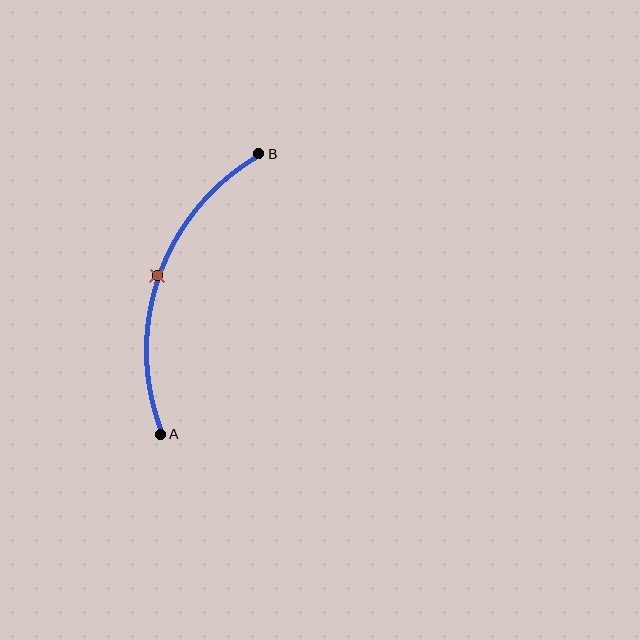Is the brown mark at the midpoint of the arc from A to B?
Yes. The brown mark lies on the arc at equal arc-length from both A and B — it is the arc midpoint.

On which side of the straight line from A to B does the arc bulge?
The arc bulges to the left of the straight line connecting A and B.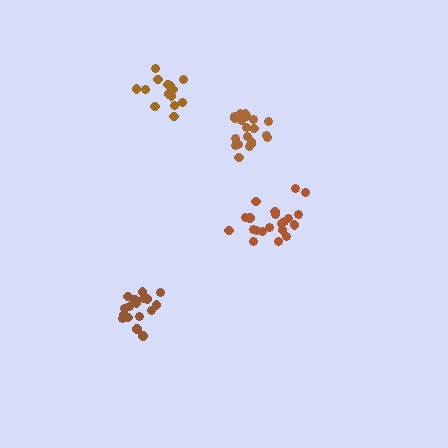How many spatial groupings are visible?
There are 4 spatial groupings.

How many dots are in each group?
Group 1: 21 dots, Group 2: 17 dots, Group 3: 20 dots, Group 4: 15 dots (73 total).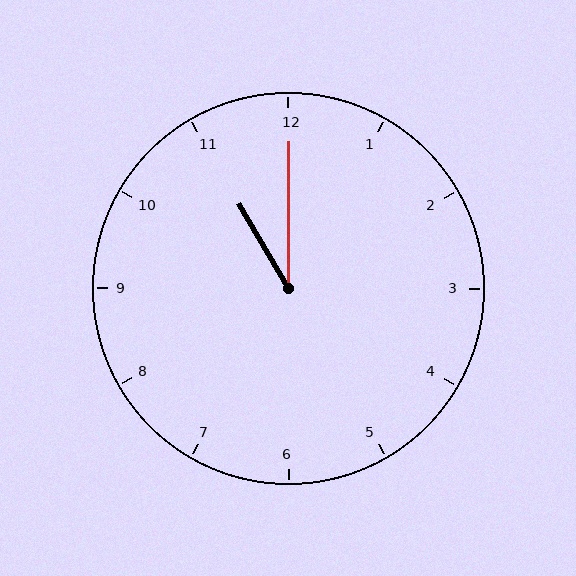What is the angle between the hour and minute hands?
Approximately 30 degrees.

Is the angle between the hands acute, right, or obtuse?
It is acute.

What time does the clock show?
11:00.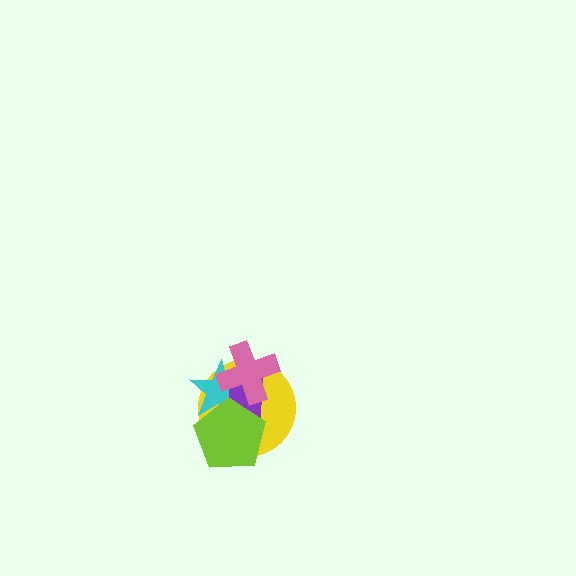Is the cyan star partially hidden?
Yes, it is partially covered by another shape.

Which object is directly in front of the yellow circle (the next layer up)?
The cyan star is directly in front of the yellow circle.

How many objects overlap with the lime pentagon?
3 objects overlap with the lime pentagon.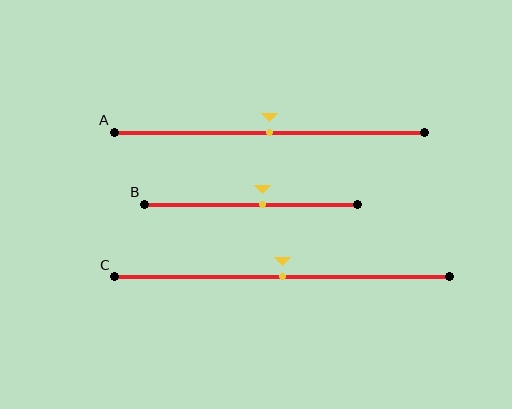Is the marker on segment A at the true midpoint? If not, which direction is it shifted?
Yes, the marker on segment A is at the true midpoint.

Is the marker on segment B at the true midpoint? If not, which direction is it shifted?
No, the marker on segment B is shifted to the right by about 5% of the segment length.